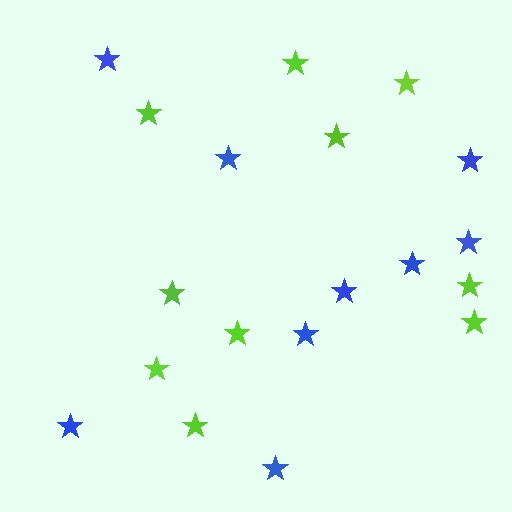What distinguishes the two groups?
There are 2 groups: one group of blue stars (9) and one group of lime stars (10).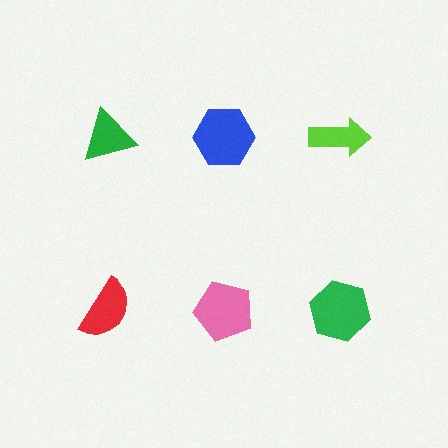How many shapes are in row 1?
3 shapes.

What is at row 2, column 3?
A green hexagon.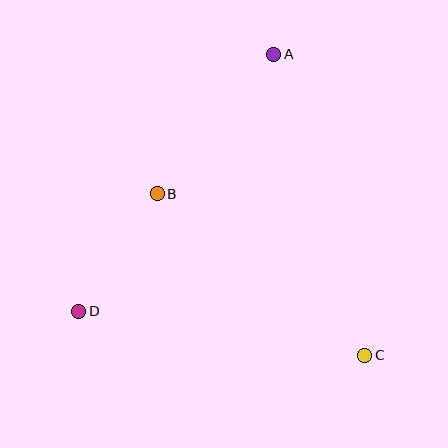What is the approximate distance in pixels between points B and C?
The distance between B and C is approximately 263 pixels.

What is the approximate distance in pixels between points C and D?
The distance between C and D is approximately 289 pixels.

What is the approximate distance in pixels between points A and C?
The distance between A and C is approximately 314 pixels.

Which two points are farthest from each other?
Points A and D are farthest from each other.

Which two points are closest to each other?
Points B and D are closest to each other.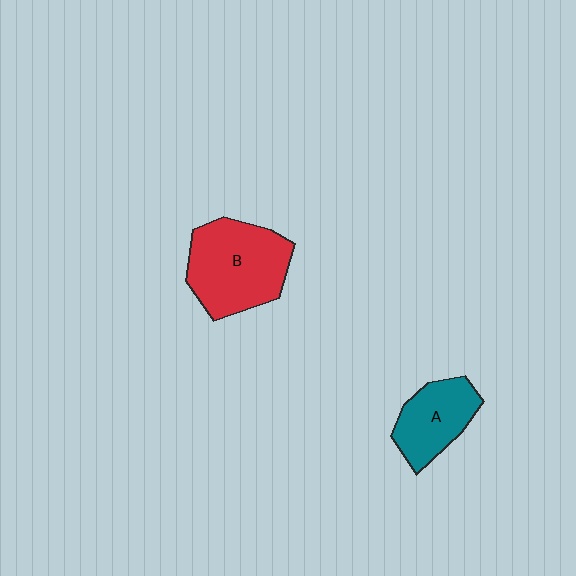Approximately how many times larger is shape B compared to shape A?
Approximately 1.6 times.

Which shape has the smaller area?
Shape A (teal).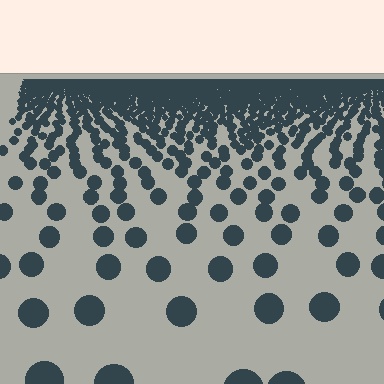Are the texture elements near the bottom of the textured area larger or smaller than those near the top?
Larger. Near the bottom, elements are closer to the viewer and appear at a bigger on-screen size.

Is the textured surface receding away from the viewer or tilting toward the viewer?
The surface is receding away from the viewer. Texture elements get smaller and denser toward the top.